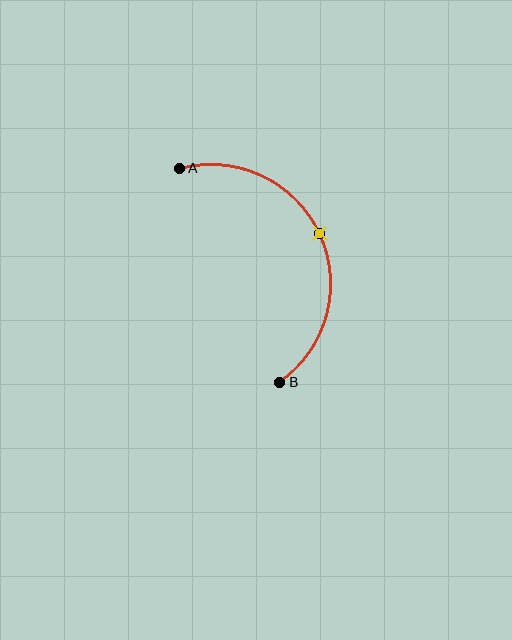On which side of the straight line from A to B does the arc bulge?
The arc bulges to the right of the straight line connecting A and B.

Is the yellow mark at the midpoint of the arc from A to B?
Yes. The yellow mark lies on the arc at equal arc-length from both A and B — it is the arc midpoint.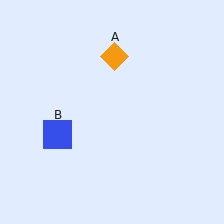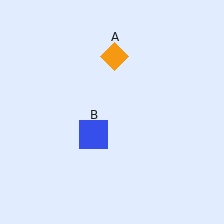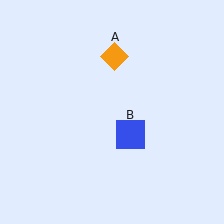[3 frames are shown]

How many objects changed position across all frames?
1 object changed position: blue square (object B).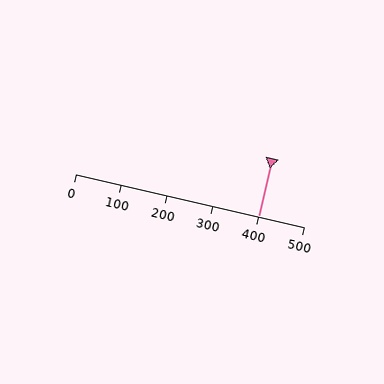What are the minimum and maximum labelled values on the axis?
The axis runs from 0 to 500.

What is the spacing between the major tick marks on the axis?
The major ticks are spaced 100 apart.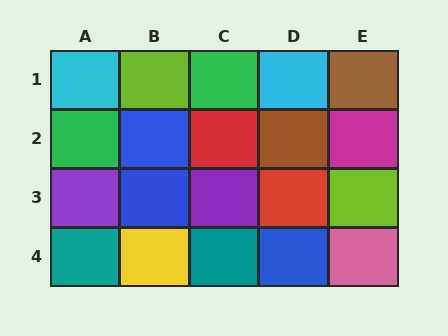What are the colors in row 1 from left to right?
Cyan, lime, green, cyan, brown.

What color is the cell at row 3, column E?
Lime.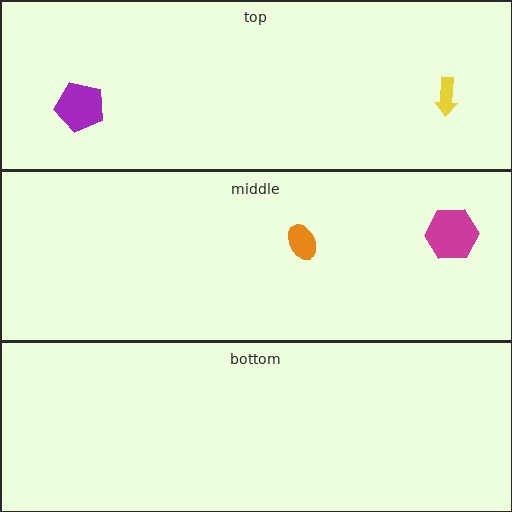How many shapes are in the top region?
2.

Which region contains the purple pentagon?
The top region.